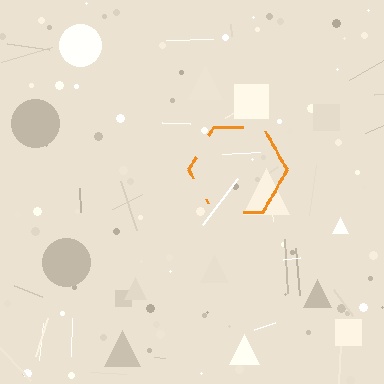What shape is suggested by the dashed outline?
The dashed outline suggests a hexagon.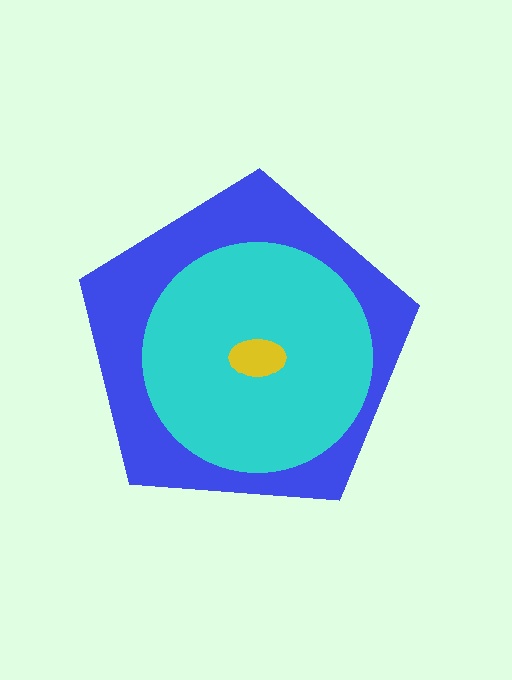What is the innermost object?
The yellow ellipse.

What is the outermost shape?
The blue pentagon.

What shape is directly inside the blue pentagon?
The cyan circle.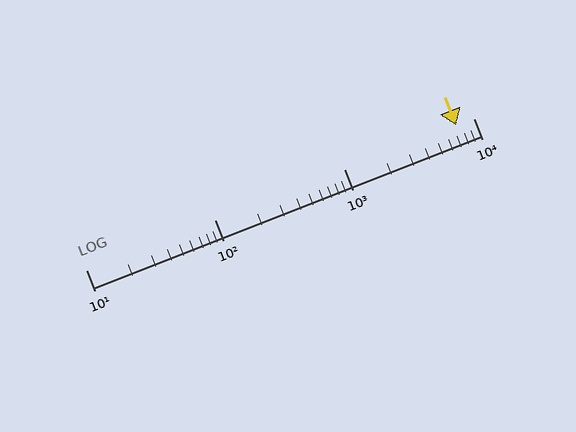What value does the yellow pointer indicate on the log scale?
The pointer indicates approximately 7400.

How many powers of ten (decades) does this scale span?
The scale spans 3 decades, from 10 to 10000.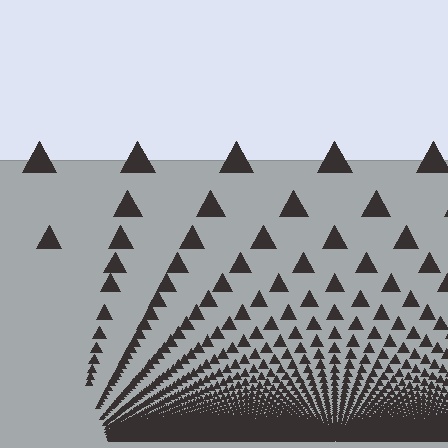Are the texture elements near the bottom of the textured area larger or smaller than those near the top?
Smaller. The gradient is inverted — elements near the bottom are smaller and denser.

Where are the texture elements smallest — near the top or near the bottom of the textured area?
Near the bottom.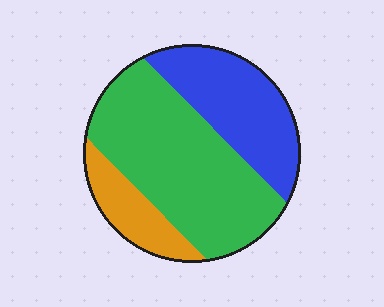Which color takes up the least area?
Orange, at roughly 15%.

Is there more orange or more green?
Green.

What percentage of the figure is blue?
Blue covers about 30% of the figure.